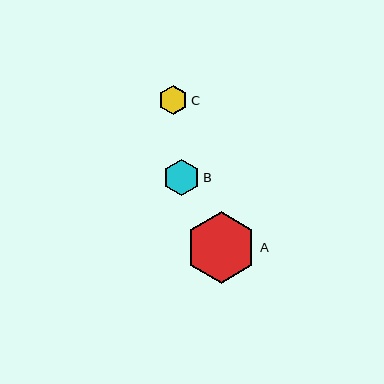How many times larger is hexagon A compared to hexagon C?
Hexagon A is approximately 2.4 times the size of hexagon C.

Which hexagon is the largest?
Hexagon A is the largest with a size of approximately 71 pixels.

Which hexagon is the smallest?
Hexagon C is the smallest with a size of approximately 29 pixels.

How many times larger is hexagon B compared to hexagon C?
Hexagon B is approximately 1.3 times the size of hexagon C.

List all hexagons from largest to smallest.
From largest to smallest: A, B, C.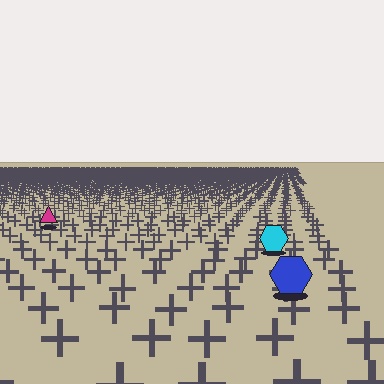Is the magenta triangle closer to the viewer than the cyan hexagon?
No. The cyan hexagon is closer — you can tell from the texture gradient: the ground texture is coarser near it.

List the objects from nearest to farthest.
From nearest to farthest: the blue hexagon, the cyan hexagon, the magenta triangle.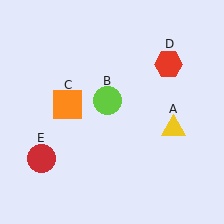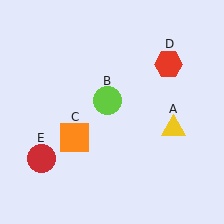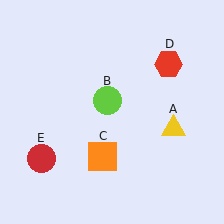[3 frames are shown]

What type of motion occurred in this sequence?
The orange square (object C) rotated counterclockwise around the center of the scene.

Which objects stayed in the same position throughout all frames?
Yellow triangle (object A) and lime circle (object B) and red hexagon (object D) and red circle (object E) remained stationary.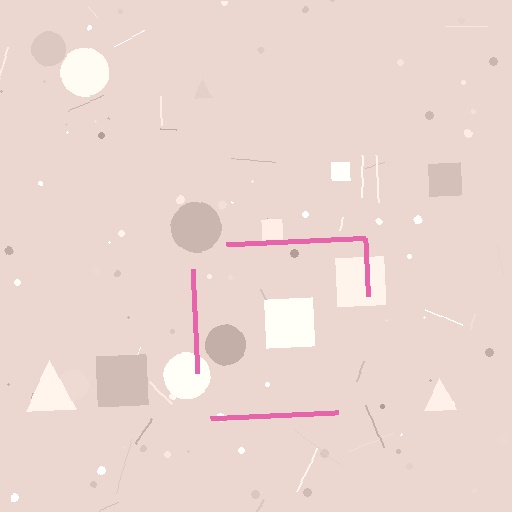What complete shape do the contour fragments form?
The contour fragments form a square.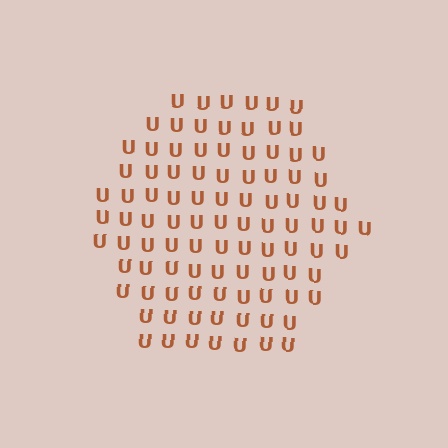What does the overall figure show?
The overall figure shows a hexagon.